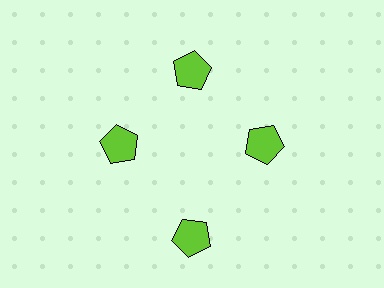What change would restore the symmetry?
The symmetry would be restored by moving it inward, back onto the ring so that all 4 pentagons sit at equal angles and equal distance from the center.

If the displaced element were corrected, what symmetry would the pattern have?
It would have 4-fold rotational symmetry — the pattern would map onto itself every 90 degrees.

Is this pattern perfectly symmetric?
No. The 4 lime pentagons are arranged in a ring, but one element near the 6 o'clock position is pushed outward from the center, breaking the 4-fold rotational symmetry.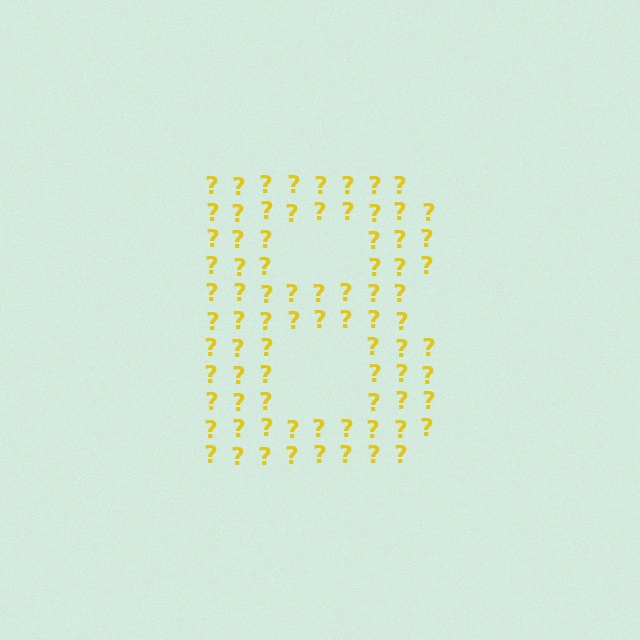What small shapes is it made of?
It is made of small question marks.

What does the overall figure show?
The overall figure shows the letter B.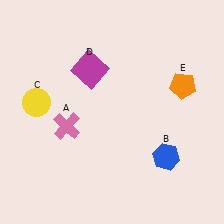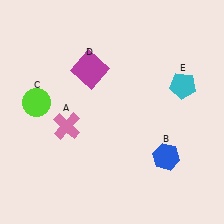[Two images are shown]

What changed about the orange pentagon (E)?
In Image 1, E is orange. In Image 2, it changed to cyan.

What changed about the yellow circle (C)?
In Image 1, C is yellow. In Image 2, it changed to lime.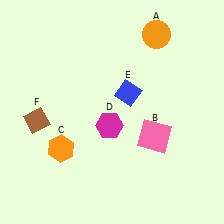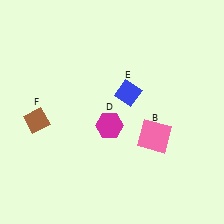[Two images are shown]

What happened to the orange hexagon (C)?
The orange hexagon (C) was removed in Image 2. It was in the bottom-left area of Image 1.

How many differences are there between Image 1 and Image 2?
There are 2 differences between the two images.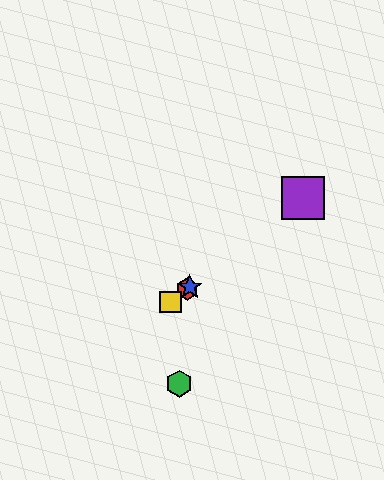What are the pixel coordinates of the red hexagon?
The red hexagon is at (187, 289).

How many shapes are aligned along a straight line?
4 shapes (the red hexagon, the blue star, the yellow square, the purple square) are aligned along a straight line.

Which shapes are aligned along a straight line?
The red hexagon, the blue star, the yellow square, the purple square are aligned along a straight line.